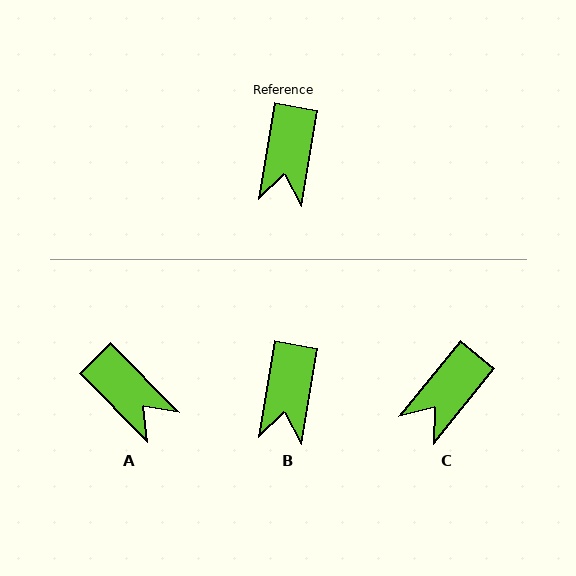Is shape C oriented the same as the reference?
No, it is off by about 30 degrees.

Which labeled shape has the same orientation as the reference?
B.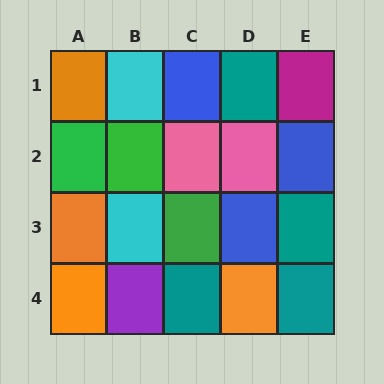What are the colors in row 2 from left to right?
Green, green, pink, pink, blue.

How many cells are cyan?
2 cells are cyan.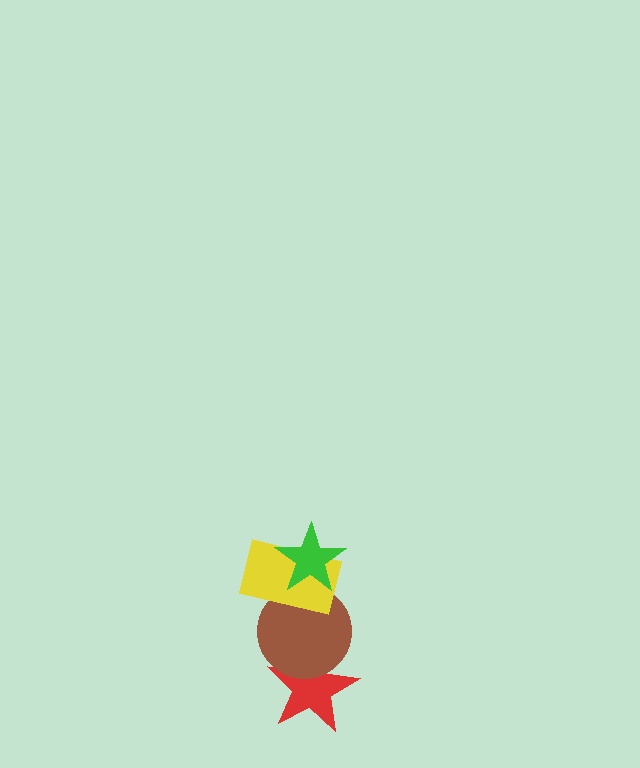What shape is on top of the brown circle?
The yellow rectangle is on top of the brown circle.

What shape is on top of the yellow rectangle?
The green star is on top of the yellow rectangle.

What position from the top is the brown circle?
The brown circle is 3rd from the top.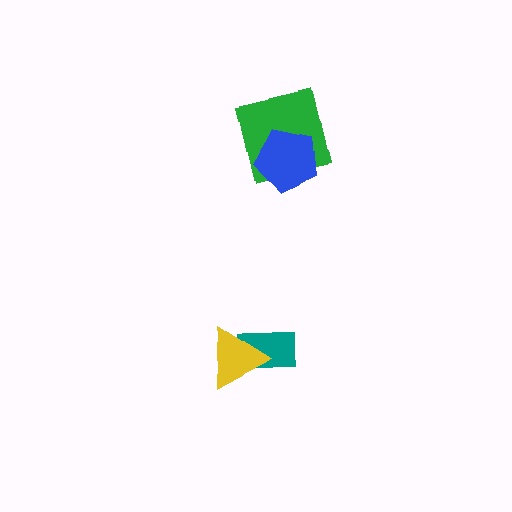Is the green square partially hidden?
Yes, it is partially covered by another shape.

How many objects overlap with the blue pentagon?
1 object overlaps with the blue pentagon.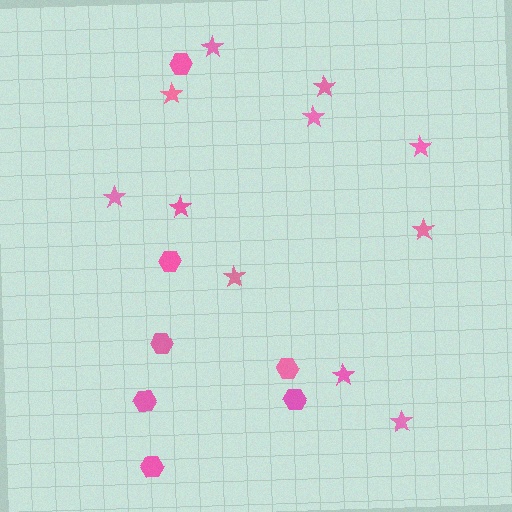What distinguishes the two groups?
There are 2 groups: one group of stars (11) and one group of hexagons (7).